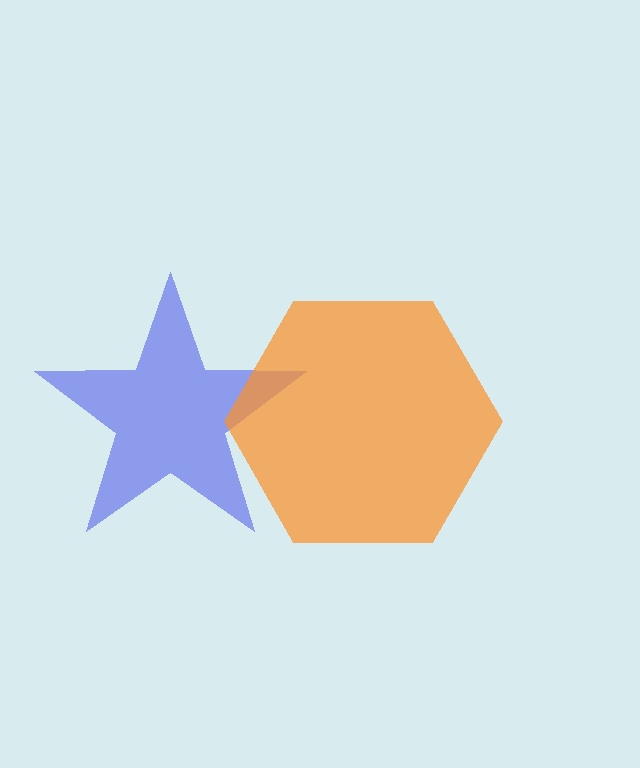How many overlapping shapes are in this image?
There are 2 overlapping shapes in the image.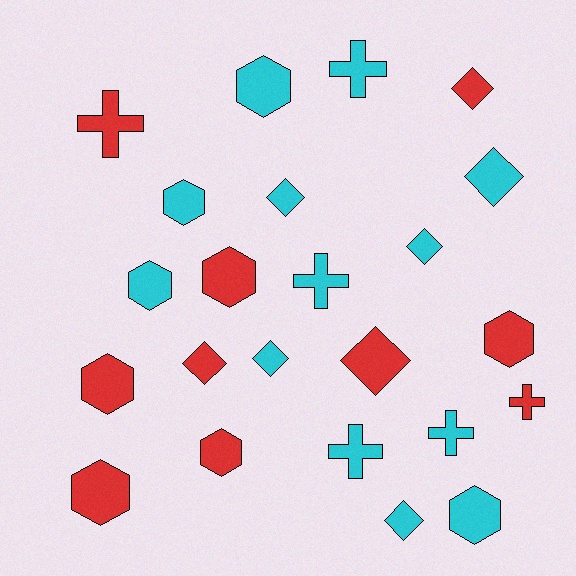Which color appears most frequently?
Cyan, with 13 objects.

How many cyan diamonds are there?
There are 5 cyan diamonds.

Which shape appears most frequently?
Hexagon, with 9 objects.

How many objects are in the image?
There are 23 objects.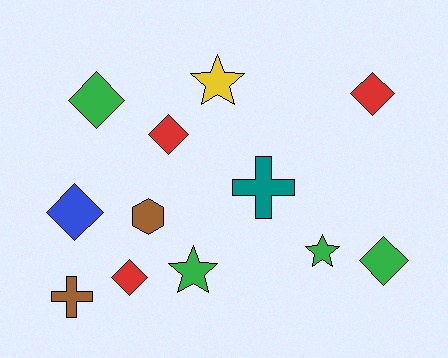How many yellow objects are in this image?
There is 1 yellow object.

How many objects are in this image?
There are 12 objects.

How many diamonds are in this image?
There are 6 diamonds.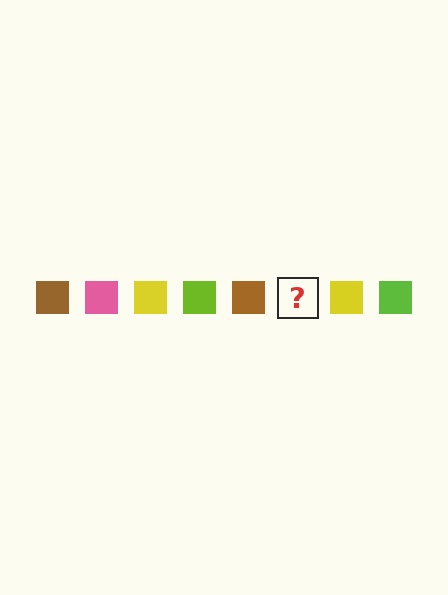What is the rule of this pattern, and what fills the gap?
The rule is that the pattern cycles through brown, pink, yellow, lime squares. The gap should be filled with a pink square.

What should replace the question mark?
The question mark should be replaced with a pink square.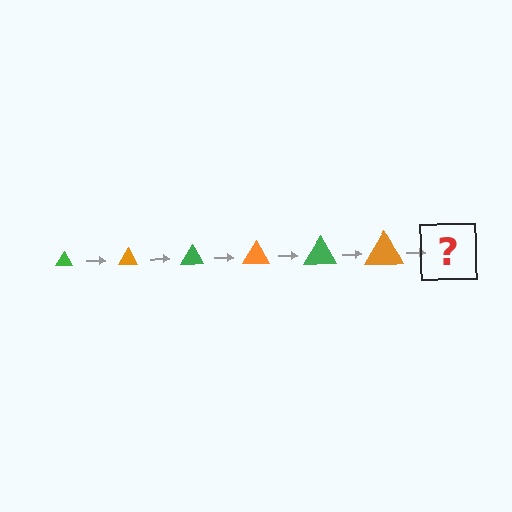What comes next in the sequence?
The next element should be a green triangle, larger than the previous one.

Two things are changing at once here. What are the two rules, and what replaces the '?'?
The two rules are that the triangle grows larger each step and the color cycles through green and orange. The '?' should be a green triangle, larger than the previous one.